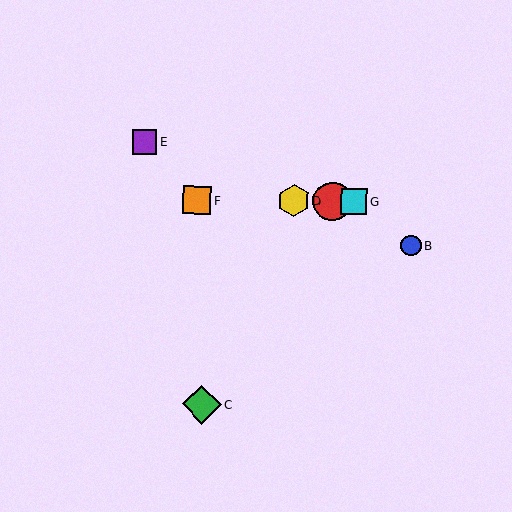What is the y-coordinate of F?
Object F is at y≈200.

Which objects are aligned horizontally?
Objects A, D, F, G are aligned horizontally.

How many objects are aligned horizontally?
4 objects (A, D, F, G) are aligned horizontally.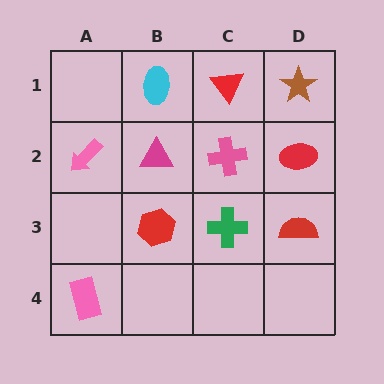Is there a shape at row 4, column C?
No, that cell is empty.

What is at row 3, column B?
A red hexagon.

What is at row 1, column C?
A red triangle.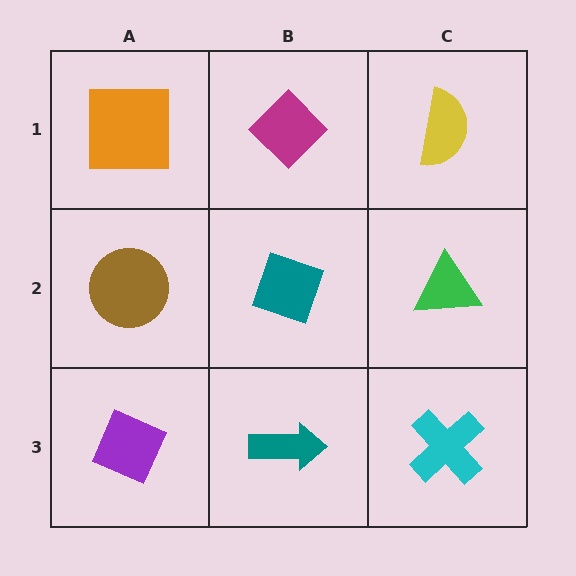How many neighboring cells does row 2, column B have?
4.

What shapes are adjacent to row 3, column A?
A brown circle (row 2, column A), a teal arrow (row 3, column B).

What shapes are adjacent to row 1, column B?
A teal diamond (row 2, column B), an orange square (row 1, column A), a yellow semicircle (row 1, column C).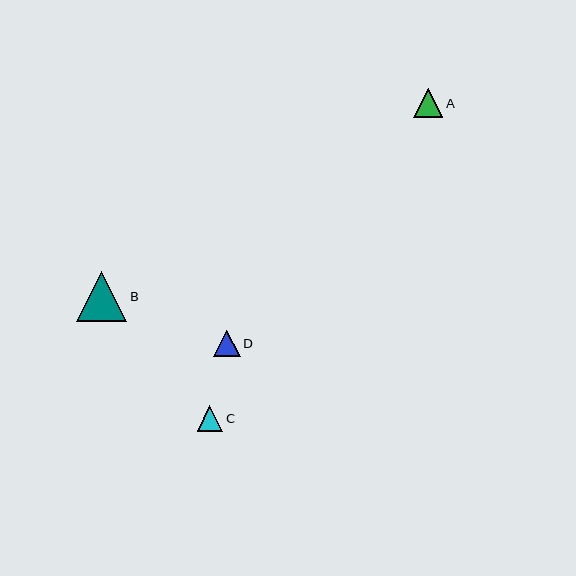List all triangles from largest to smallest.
From largest to smallest: B, A, D, C.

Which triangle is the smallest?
Triangle C is the smallest with a size of approximately 25 pixels.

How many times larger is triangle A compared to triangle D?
Triangle A is approximately 1.1 times the size of triangle D.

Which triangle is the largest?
Triangle B is the largest with a size of approximately 50 pixels.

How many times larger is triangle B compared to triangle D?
Triangle B is approximately 1.9 times the size of triangle D.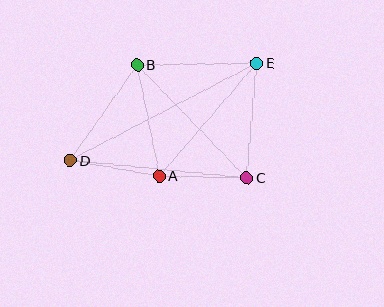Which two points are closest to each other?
Points A and C are closest to each other.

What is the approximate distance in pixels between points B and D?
The distance between B and D is approximately 117 pixels.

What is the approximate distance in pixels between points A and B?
The distance between A and B is approximately 114 pixels.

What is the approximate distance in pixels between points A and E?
The distance between A and E is approximately 149 pixels.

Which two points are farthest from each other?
Points D and E are farthest from each other.